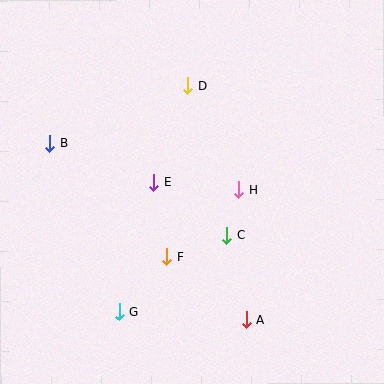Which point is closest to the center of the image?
Point E at (154, 183) is closest to the center.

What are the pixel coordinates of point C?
Point C is at (227, 235).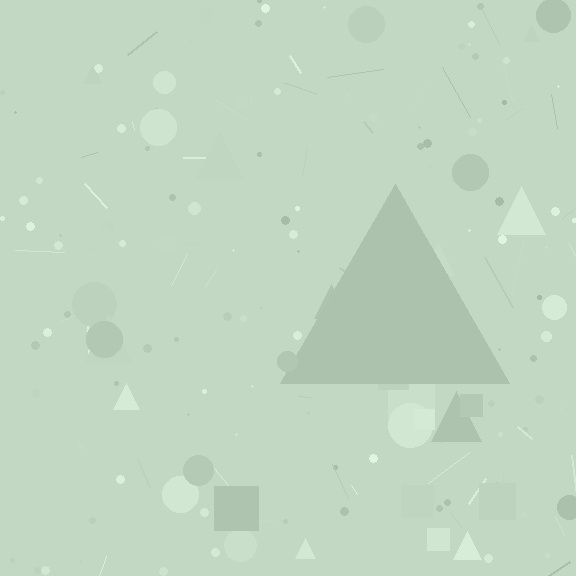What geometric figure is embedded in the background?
A triangle is embedded in the background.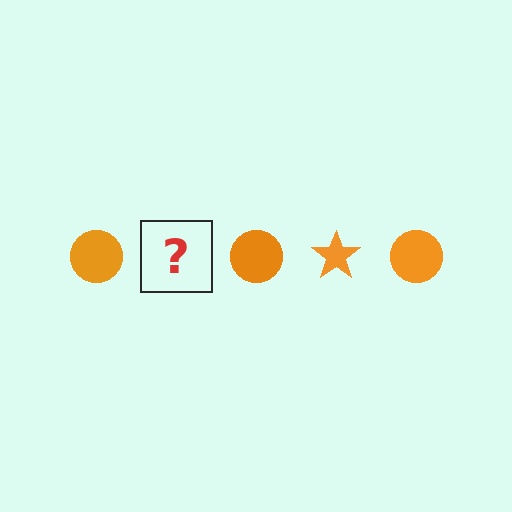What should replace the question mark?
The question mark should be replaced with an orange star.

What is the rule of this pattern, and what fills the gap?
The rule is that the pattern cycles through circle, star shapes in orange. The gap should be filled with an orange star.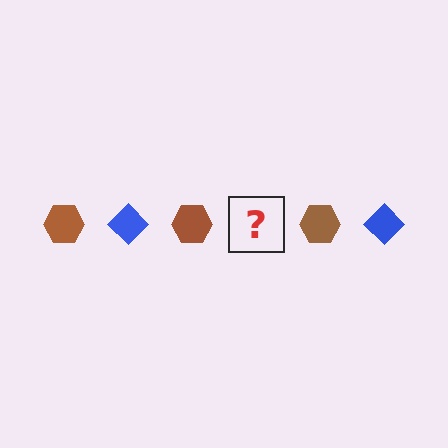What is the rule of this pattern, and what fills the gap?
The rule is that the pattern alternates between brown hexagon and blue diamond. The gap should be filled with a blue diamond.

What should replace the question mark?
The question mark should be replaced with a blue diamond.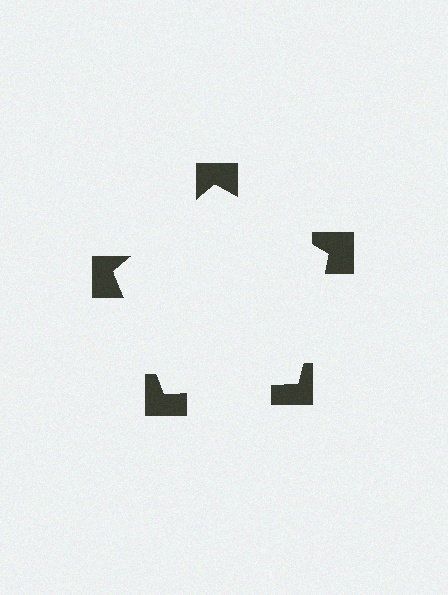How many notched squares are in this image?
There are 5 — one at each vertex of the illusory pentagon.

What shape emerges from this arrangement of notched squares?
An illusory pentagon — its edges are inferred from the aligned wedge cuts in the notched squares, not physically drawn.